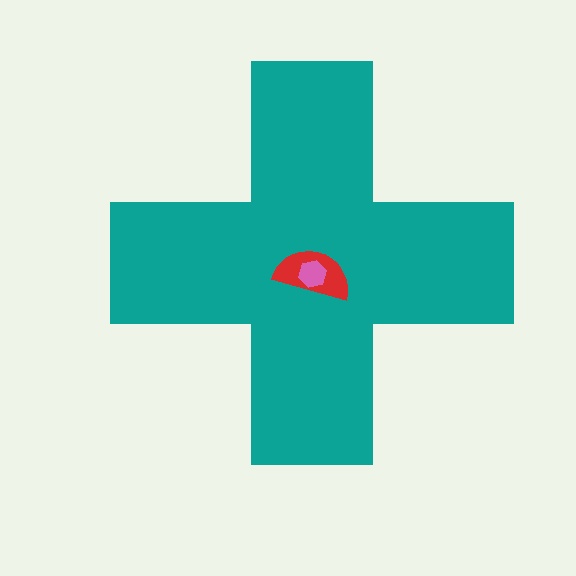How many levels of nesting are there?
3.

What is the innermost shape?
The pink hexagon.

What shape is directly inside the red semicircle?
The pink hexagon.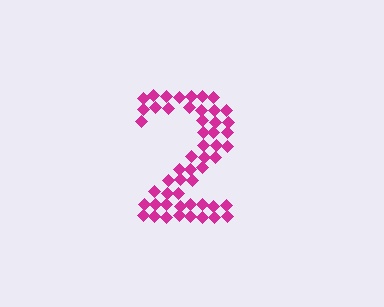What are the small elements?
The small elements are diamonds.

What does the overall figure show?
The overall figure shows the digit 2.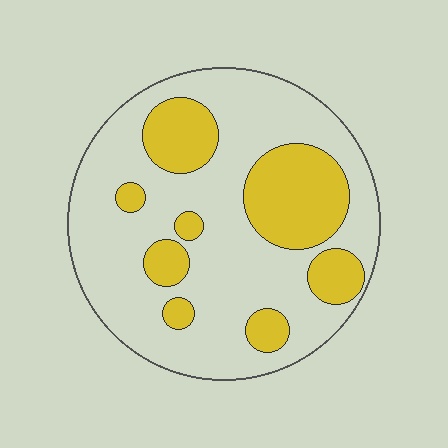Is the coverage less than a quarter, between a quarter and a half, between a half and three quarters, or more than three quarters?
Between a quarter and a half.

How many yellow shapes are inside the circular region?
8.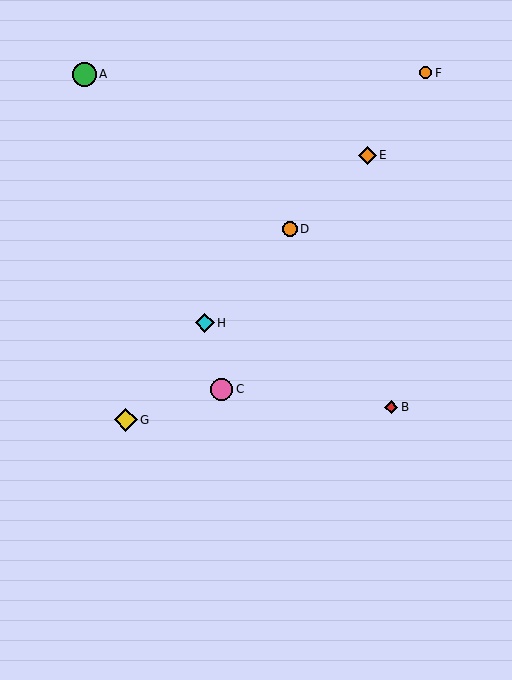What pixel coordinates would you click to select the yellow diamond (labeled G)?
Click at (126, 420) to select the yellow diamond G.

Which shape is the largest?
The green circle (labeled A) is the largest.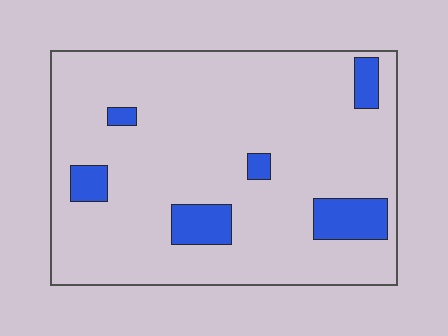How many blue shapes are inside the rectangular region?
6.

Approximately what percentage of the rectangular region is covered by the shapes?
Approximately 10%.